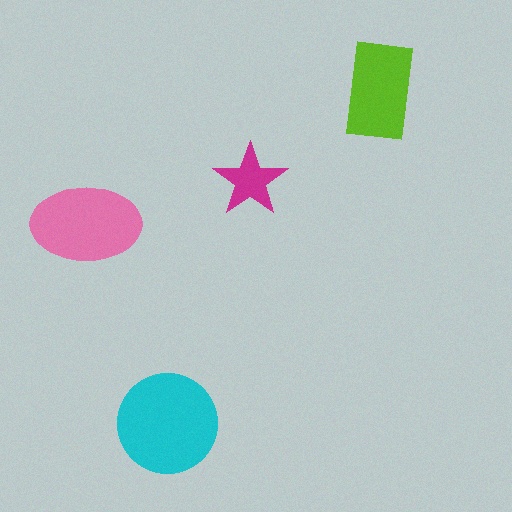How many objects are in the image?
There are 4 objects in the image.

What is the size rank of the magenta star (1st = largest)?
4th.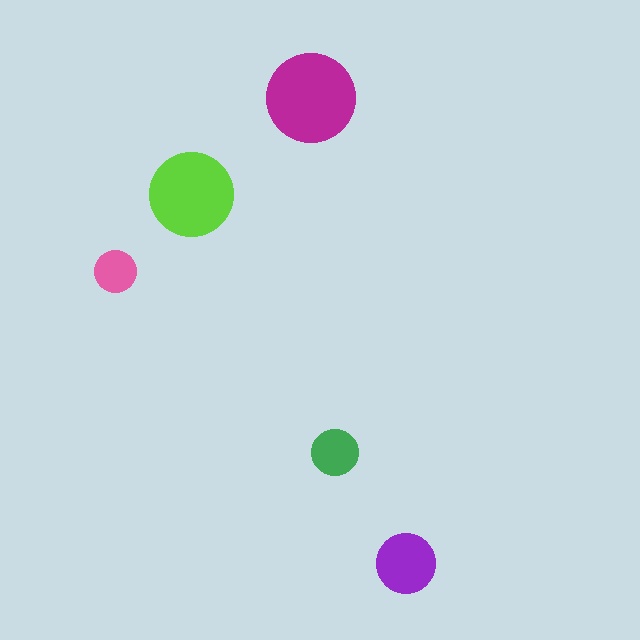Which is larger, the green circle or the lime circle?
The lime one.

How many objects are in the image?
There are 5 objects in the image.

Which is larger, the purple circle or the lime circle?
The lime one.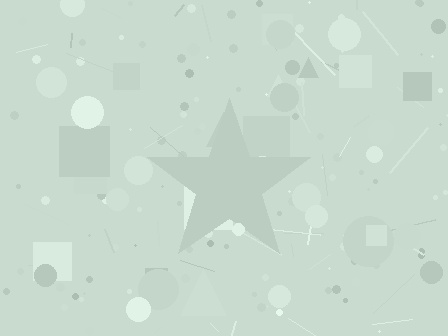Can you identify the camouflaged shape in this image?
The camouflaged shape is a star.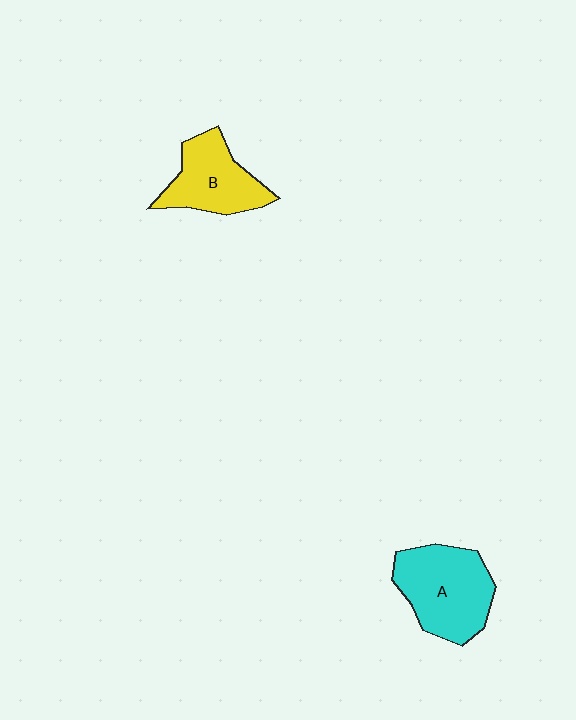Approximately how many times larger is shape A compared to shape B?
Approximately 1.3 times.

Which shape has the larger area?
Shape A (cyan).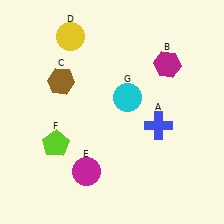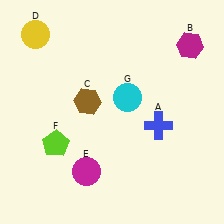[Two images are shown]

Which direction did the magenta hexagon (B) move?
The magenta hexagon (B) moved right.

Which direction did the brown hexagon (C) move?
The brown hexagon (C) moved right.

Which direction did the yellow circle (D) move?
The yellow circle (D) moved left.